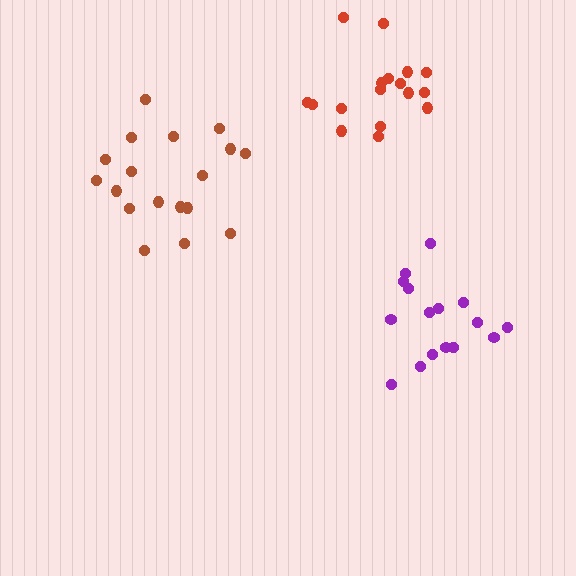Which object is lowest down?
The purple cluster is bottommost.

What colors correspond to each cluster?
The clusters are colored: red, purple, brown.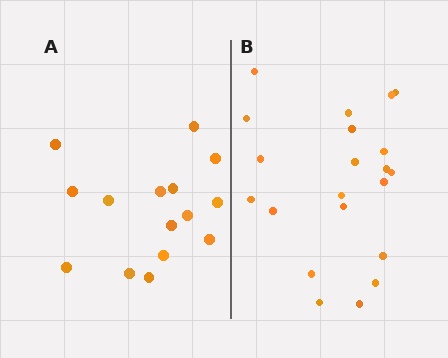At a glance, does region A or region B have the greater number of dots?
Region B (the right region) has more dots.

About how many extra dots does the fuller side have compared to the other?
Region B has about 6 more dots than region A.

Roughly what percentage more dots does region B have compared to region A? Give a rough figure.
About 40% more.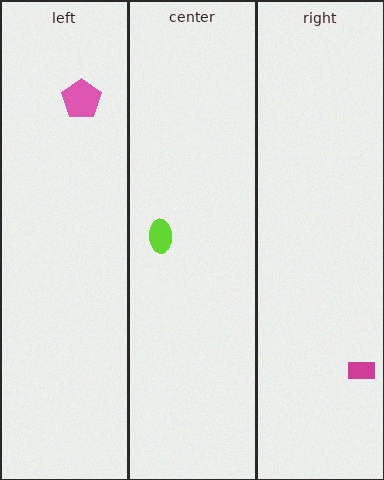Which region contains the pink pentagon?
The left region.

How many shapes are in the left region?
1.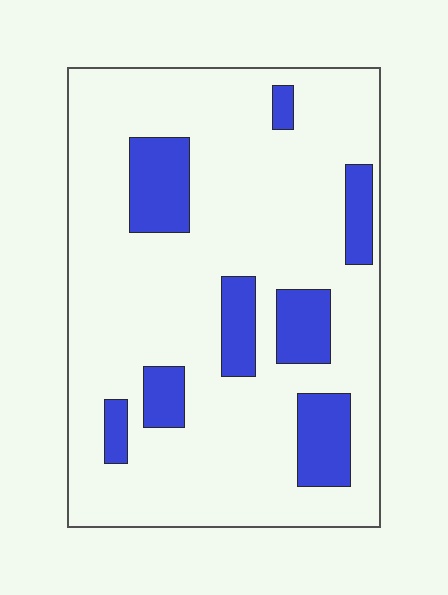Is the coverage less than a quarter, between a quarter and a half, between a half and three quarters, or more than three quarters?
Less than a quarter.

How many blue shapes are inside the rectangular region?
8.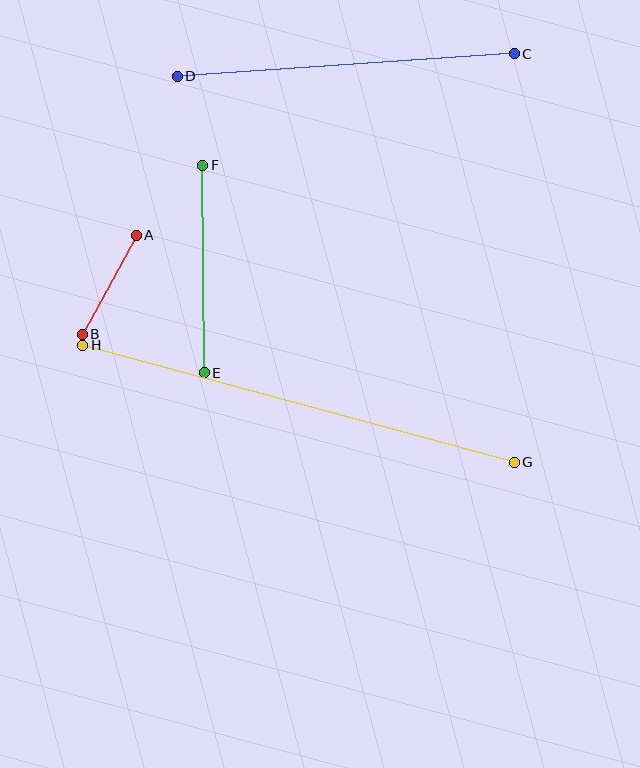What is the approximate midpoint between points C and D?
The midpoint is at approximately (346, 65) pixels.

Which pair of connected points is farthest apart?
Points G and H are farthest apart.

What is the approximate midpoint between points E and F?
The midpoint is at approximately (204, 269) pixels.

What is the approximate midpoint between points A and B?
The midpoint is at approximately (109, 285) pixels.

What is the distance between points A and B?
The distance is approximately 113 pixels.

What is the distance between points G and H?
The distance is approximately 447 pixels.